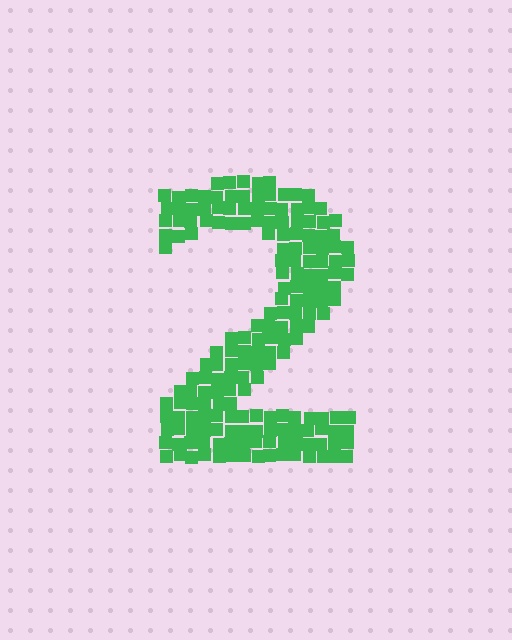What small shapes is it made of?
It is made of small squares.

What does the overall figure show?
The overall figure shows the digit 2.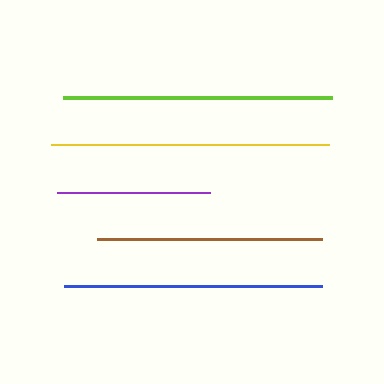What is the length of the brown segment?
The brown segment is approximately 225 pixels long.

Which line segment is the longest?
The yellow line is the longest at approximately 278 pixels.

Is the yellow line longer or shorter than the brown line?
The yellow line is longer than the brown line.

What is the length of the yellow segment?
The yellow segment is approximately 278 pixels long.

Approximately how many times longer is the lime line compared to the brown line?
The lime line is approximately 1.2 times the length of the brown line.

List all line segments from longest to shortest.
From longest to shortest: yellow, lime, blue, brown, purple.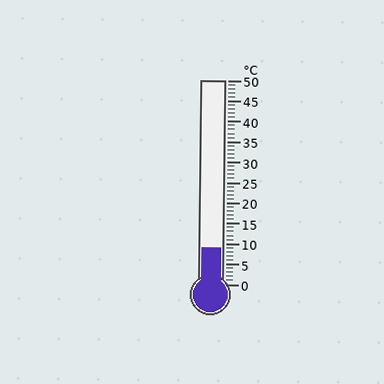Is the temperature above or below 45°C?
The temperature is below 45°C.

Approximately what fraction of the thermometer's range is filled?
The thermometer is filled to approximately 20% of its range.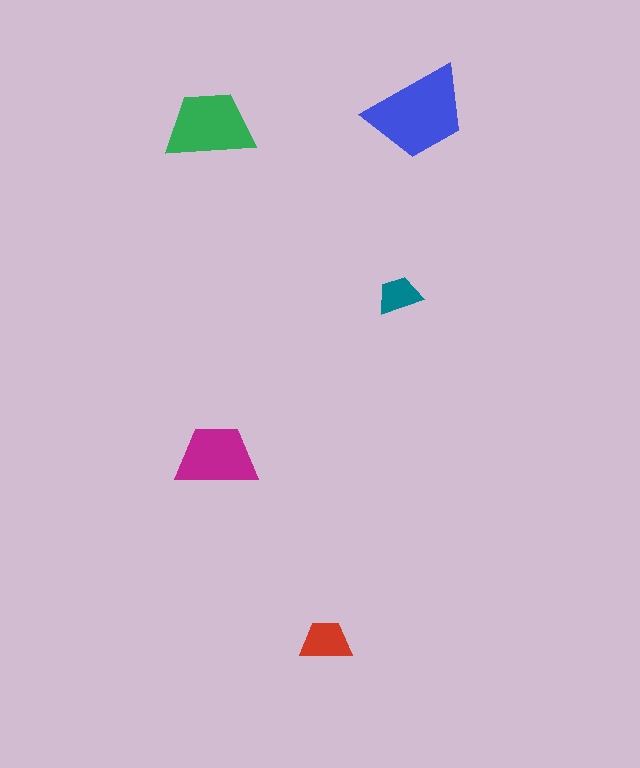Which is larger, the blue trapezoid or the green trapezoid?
The blue one.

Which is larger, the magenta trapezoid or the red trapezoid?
The magenta one.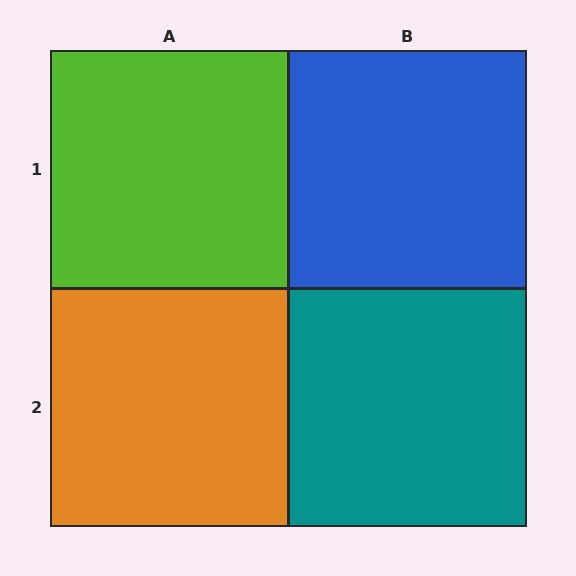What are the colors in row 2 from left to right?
Orange, teal.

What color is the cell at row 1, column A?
Lime.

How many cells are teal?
1 cell is teal.